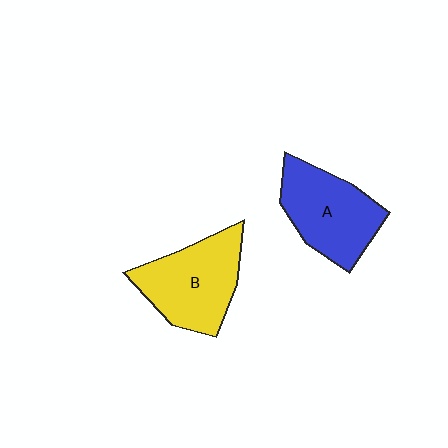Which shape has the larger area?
Shape B (yellow).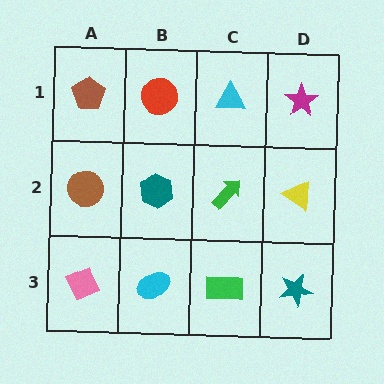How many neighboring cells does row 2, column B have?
4.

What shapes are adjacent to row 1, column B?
A teal hexagon (row 2, column B), a brown pentagon (row 1, column A), a cyan triangle (row 1, column C).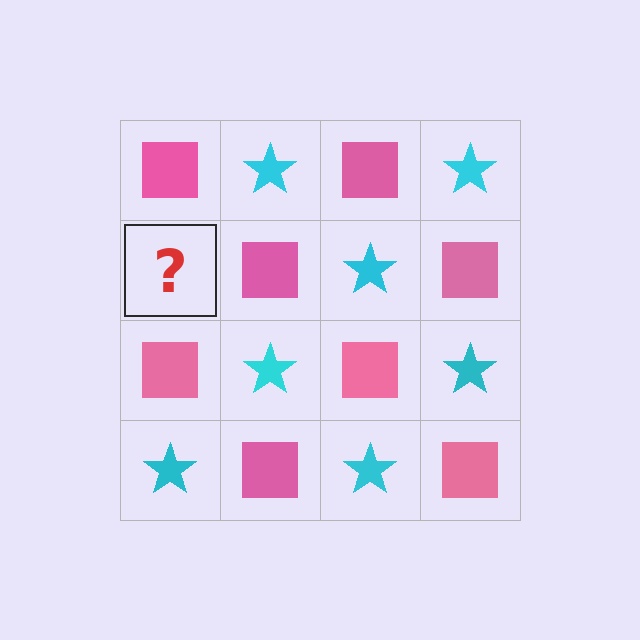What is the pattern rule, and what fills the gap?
The rule is that it alternates pink square and cyan star in a checkerboard pattern. The gap should be filled with a cyan star.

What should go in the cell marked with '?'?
The missing cell should contain a cyan star.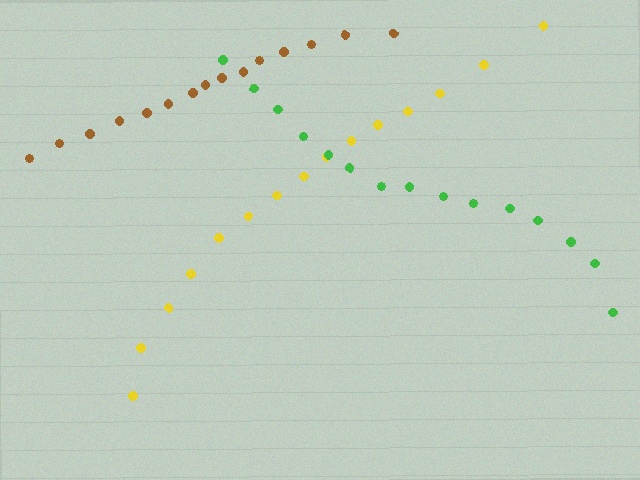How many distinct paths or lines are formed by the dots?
There are 3 distinct paths.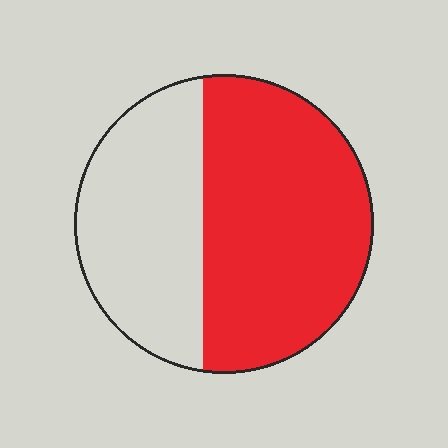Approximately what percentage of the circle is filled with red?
Approximately 60%.